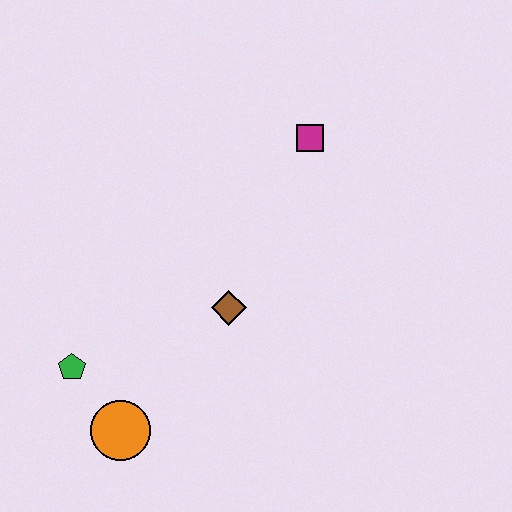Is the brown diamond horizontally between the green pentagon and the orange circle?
No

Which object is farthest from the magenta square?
The orange circle is farthest from the magenta square.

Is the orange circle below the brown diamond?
Yes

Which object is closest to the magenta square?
The brown diamond is closest to the magenta square.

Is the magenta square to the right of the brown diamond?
Yes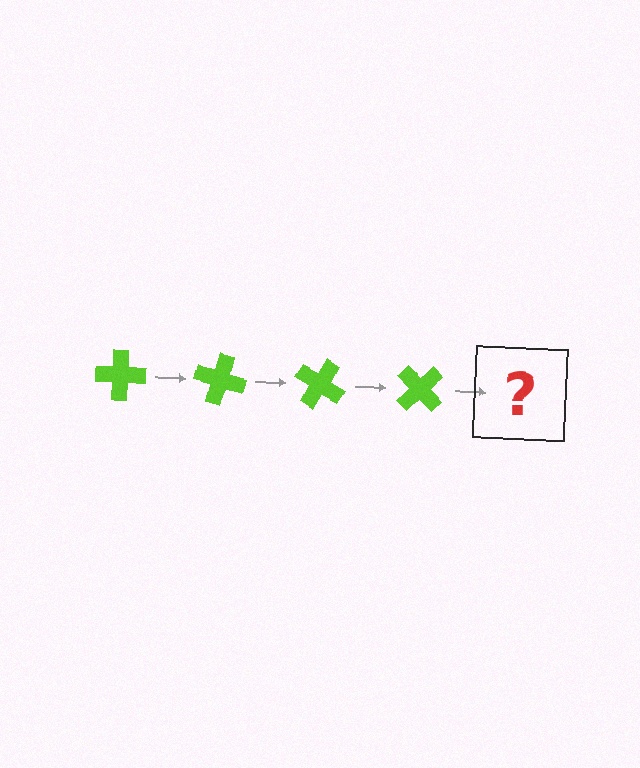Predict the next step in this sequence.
The next step is a lime cross rotated 60 degrees.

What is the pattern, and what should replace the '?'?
The pattern is that the cross rotates 15 degrees each step. The '?' should be a lime cross rotated 60 degrees.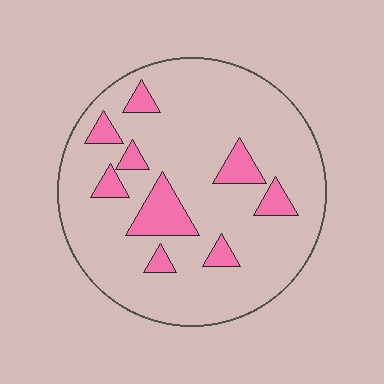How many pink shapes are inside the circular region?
9.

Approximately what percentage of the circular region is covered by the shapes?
Approximately 15%.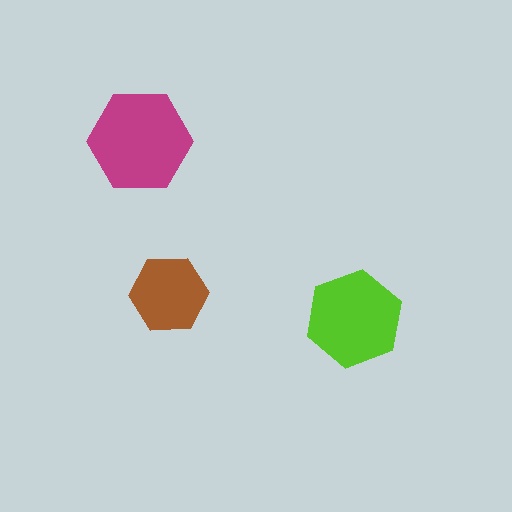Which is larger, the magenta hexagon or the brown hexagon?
The magenta one.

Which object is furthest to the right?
The lime hexagon is rightmost.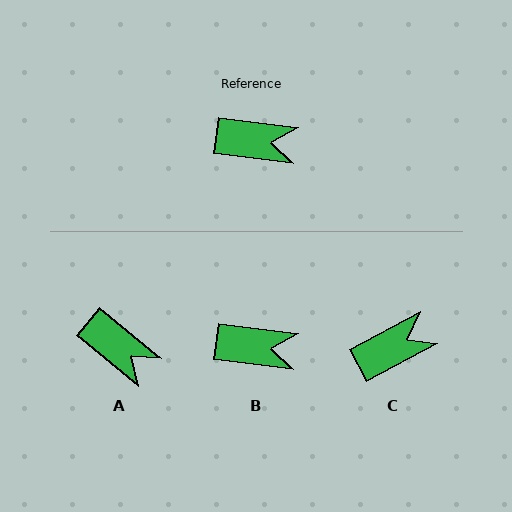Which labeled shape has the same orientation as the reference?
B.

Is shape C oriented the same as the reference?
No, it is off by about 35 degrees.